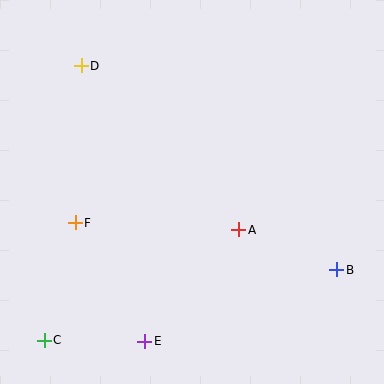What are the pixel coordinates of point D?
Point D is at (81, 66).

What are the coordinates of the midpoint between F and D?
The midpoint between F and D is at (78, 144).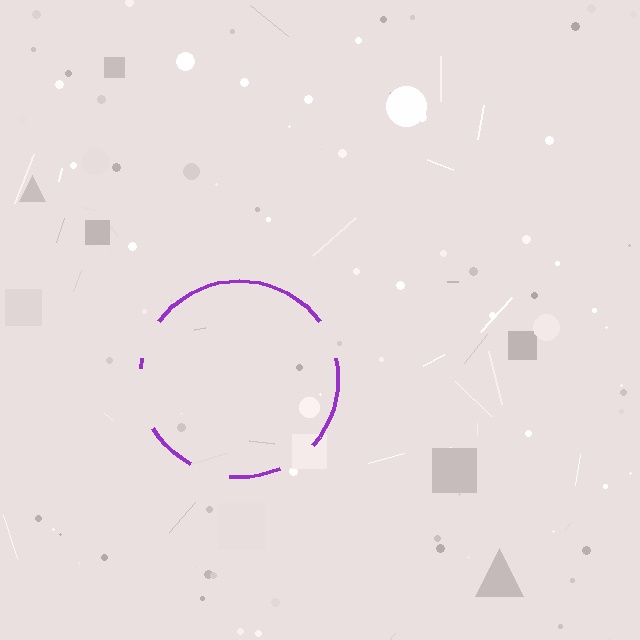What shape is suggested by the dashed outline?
The dashed outline suggests a circle.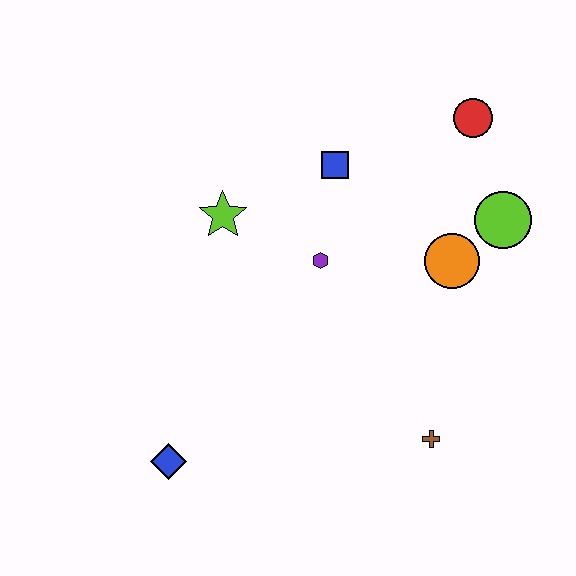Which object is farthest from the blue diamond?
The red circle is farthest from the blue diamond.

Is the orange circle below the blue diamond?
No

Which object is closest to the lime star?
The purple hexagon is closest to the lime star.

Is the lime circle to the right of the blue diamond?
Yes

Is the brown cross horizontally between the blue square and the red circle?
Yes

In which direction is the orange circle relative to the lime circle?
The orange circle is to the left of the lime circle.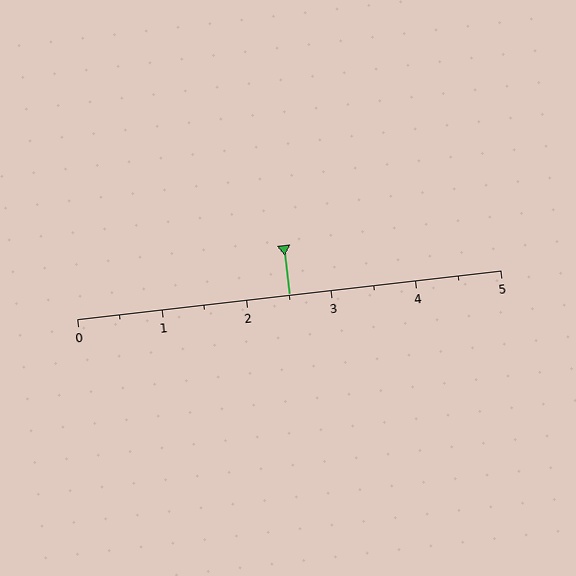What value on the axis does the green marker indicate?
The marker indicates approximately 2.5.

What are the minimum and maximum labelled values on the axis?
The axis runs from 0 to 5.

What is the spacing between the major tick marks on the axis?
The major ticks are spaced 1 apart.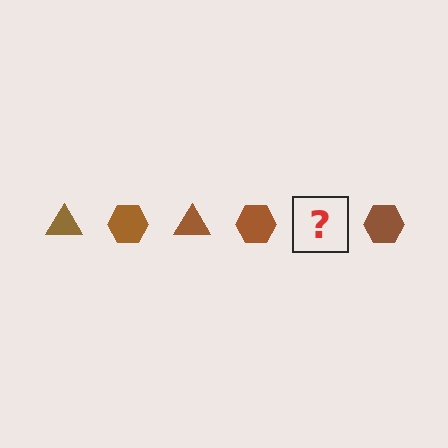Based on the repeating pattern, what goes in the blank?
The blank should be a brown triangle.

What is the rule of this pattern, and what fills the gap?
The rule is that the pattern cycles through triangle, hexagon shapes in brown. The gap should be filled with a brown triangle.